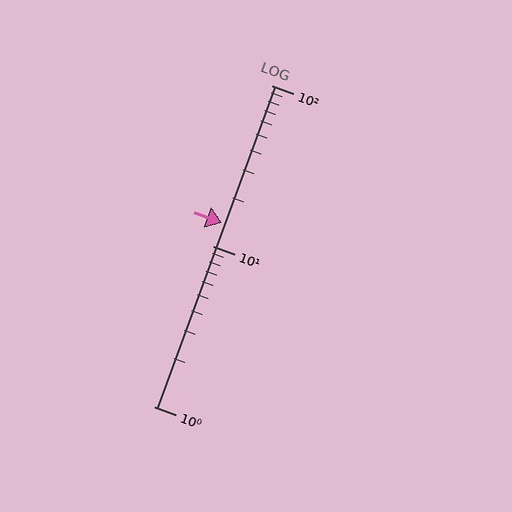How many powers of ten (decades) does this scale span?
The scale spans 2 decades, from 1 to 100.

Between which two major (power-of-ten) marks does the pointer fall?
The pointer is between 10 and 100.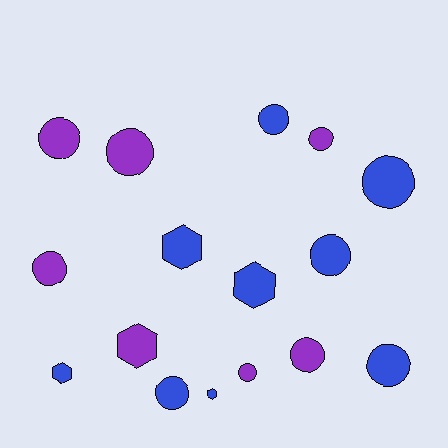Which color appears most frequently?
Blue, with 9 objects.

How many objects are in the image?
There are 16 objects.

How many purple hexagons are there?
There is 1 purple hexagon.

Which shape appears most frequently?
Circle, with 11 objects.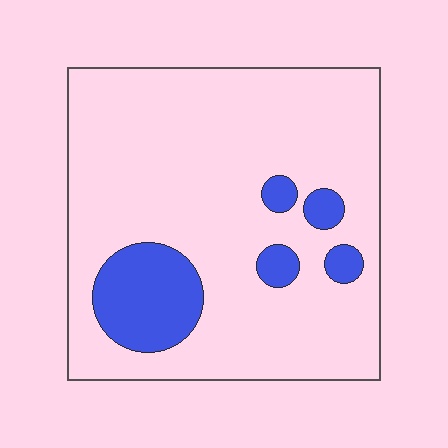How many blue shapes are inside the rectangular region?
5.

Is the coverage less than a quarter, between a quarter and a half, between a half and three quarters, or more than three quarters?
Less than a quarter.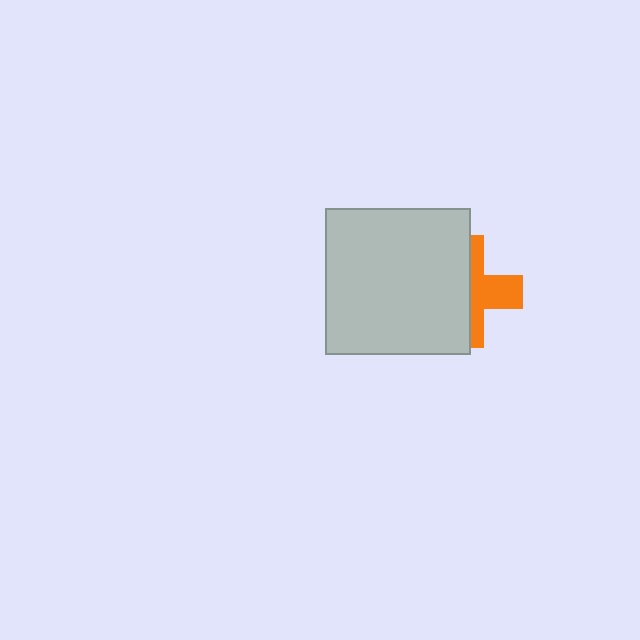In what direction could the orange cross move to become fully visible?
The orange cross could move right. That would shift it out from behind the light gray square entirely.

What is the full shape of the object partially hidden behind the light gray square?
The partially hidden object is an orange cross.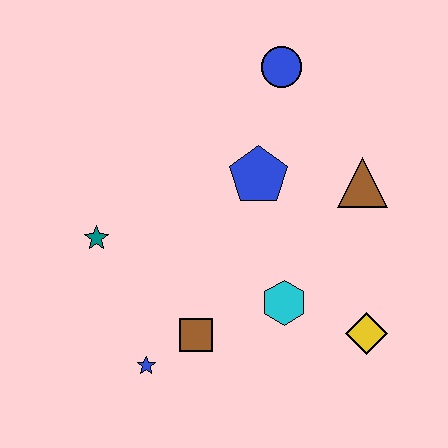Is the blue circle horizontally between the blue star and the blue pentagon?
No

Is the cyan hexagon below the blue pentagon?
Yes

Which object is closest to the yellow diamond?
The cyan hexagon is closest to the yellow diamond.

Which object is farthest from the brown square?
The blue circle is farthest from the brown square.